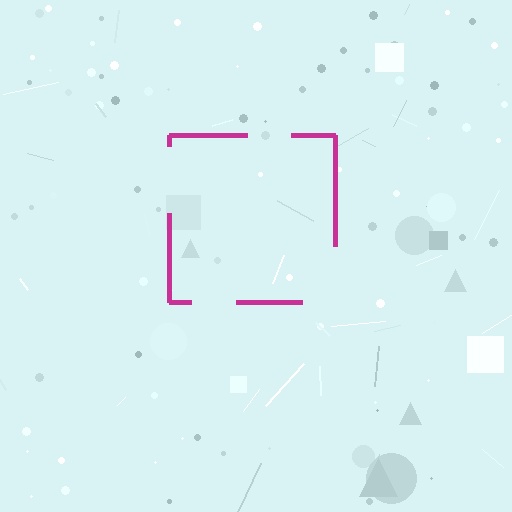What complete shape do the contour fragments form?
The contour fragments form a square.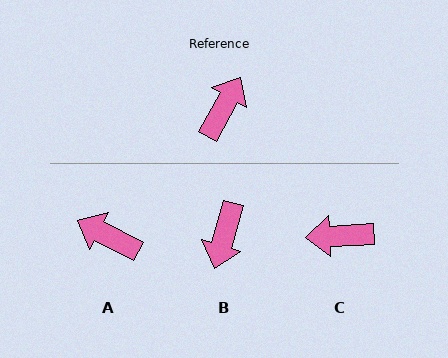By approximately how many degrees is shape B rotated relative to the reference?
Approximately 166 degrees clockwise.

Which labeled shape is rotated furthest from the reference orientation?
B, about 166 degrees away.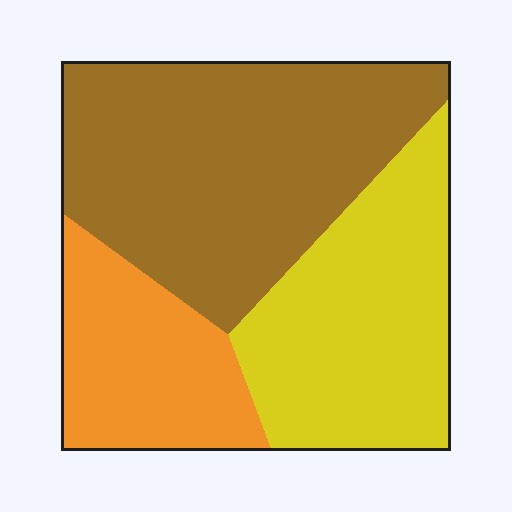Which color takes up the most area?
Brown, at roughly 45%.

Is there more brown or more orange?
Brown.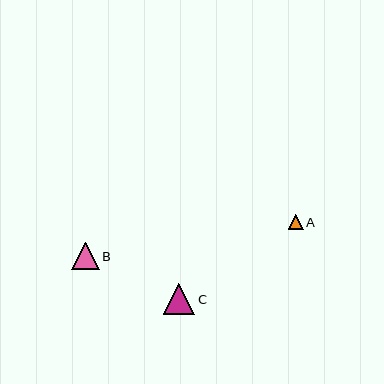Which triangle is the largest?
Triangle C is the largest with a size of approximately 31 pixels.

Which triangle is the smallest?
Triangle A is the smallest with a size of approximately 15 pixels.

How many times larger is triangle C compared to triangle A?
Triangle C is approximately 2.0 times the size of triangle A.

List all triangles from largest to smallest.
From largest to smallest: C, B, A.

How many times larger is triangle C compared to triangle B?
Triangle C is approximately 1.1 times the size of triangle B.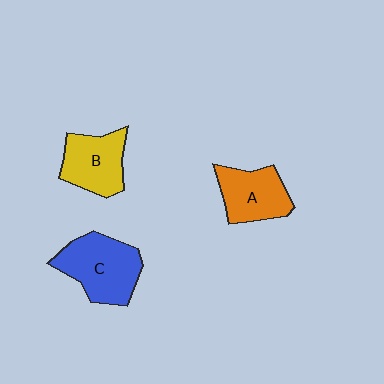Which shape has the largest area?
Shape C (blue).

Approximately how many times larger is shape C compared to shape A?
Approximately 1.3 times.